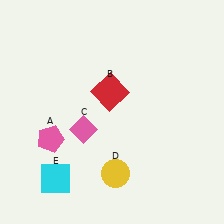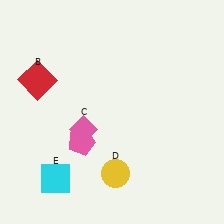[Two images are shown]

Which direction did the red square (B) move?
The red square (B) moved left.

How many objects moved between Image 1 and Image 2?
2 objects moved between the two images.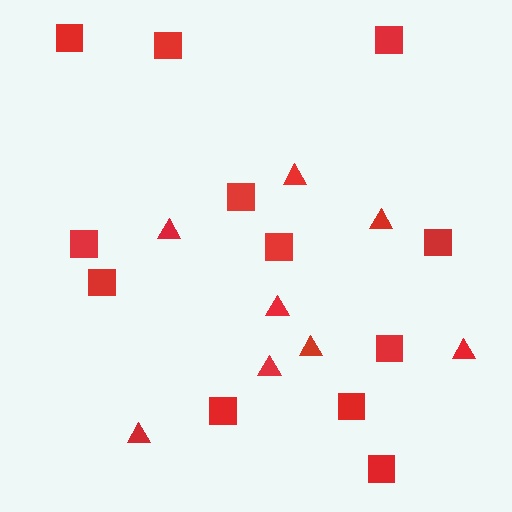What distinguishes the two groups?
There are 2 groups: one group of triangles (8) and one group of squares (12).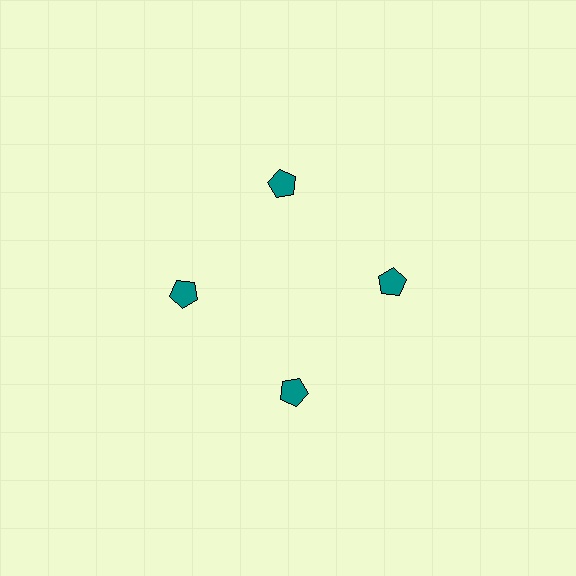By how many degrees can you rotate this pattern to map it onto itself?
The pattern maps onto itself every 90 degrees of rotation.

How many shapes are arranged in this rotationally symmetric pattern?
There are 4 shapes, arranged in 4 groups of 1.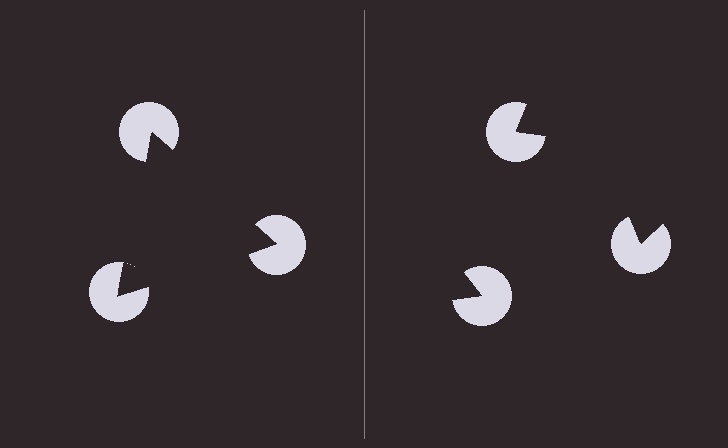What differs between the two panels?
The pac-man discs are positioned identically on both sides; only the wedge orientations differ. On the left they align to a triangle; on the right they are misaligned.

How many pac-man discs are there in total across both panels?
6 — 3 on each side.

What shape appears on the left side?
An illusory triangle.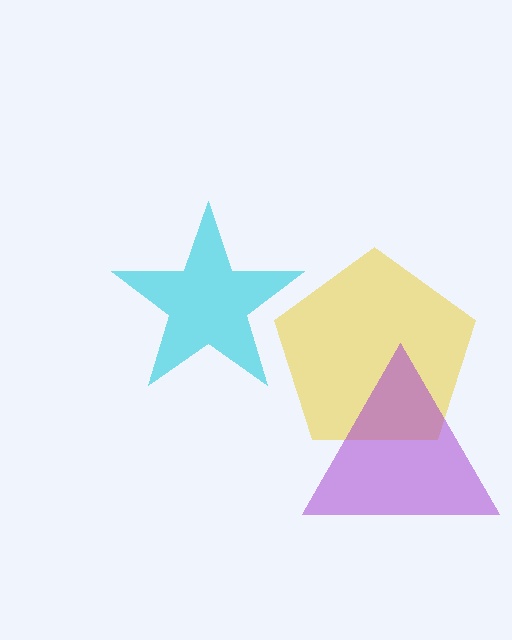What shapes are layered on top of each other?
The layered shapes are: a cyan star, a yellow pentagon, a purple triangle.